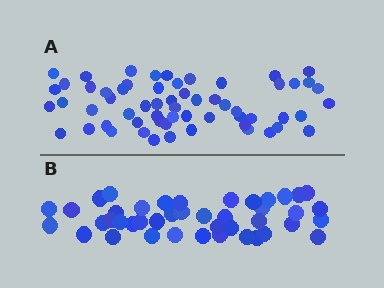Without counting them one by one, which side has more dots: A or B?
Region A (the top region) has more dots.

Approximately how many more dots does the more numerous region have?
Region A has approximately 15 more dots than region B.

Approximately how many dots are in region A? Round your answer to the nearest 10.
About 60 dots.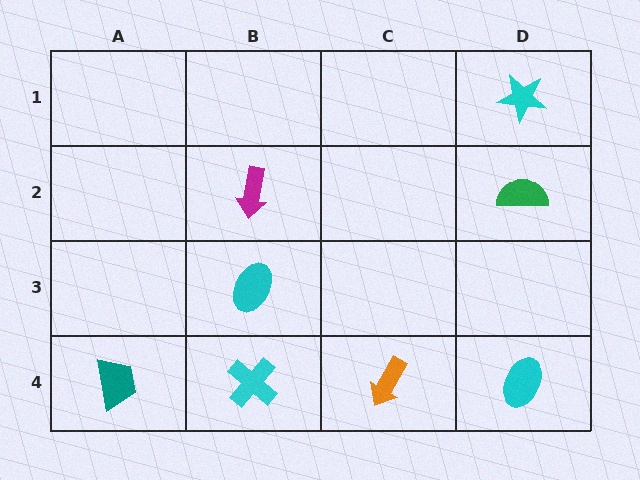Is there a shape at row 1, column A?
No, that cell is empty.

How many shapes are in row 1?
1 shape.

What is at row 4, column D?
A cyan ellipse.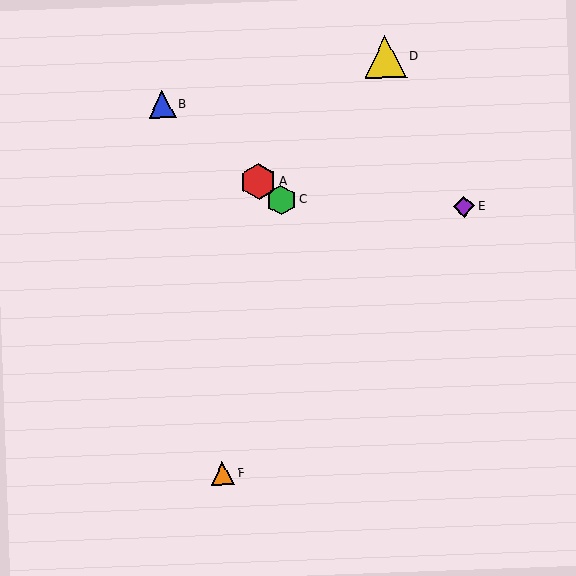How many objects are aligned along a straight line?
3 objects (A, B, C) are aligned along a straight line.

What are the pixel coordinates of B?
Object B is at (162, 105).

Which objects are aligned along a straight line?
Objects A, B, C are aligned along a straight line.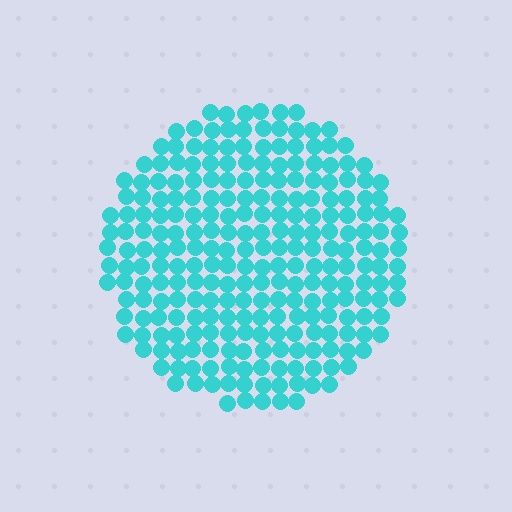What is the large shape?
The large shape is a circle.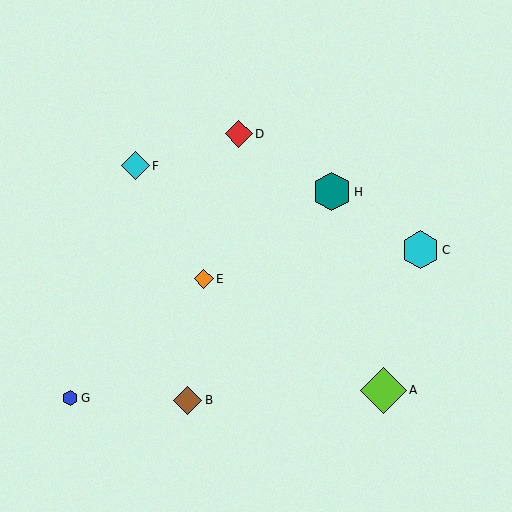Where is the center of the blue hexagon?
The center of the blue hexagon is at (70, 398).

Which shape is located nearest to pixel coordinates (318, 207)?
The teal hexagon (labeled H) at (332, 192) is nearest to that location.